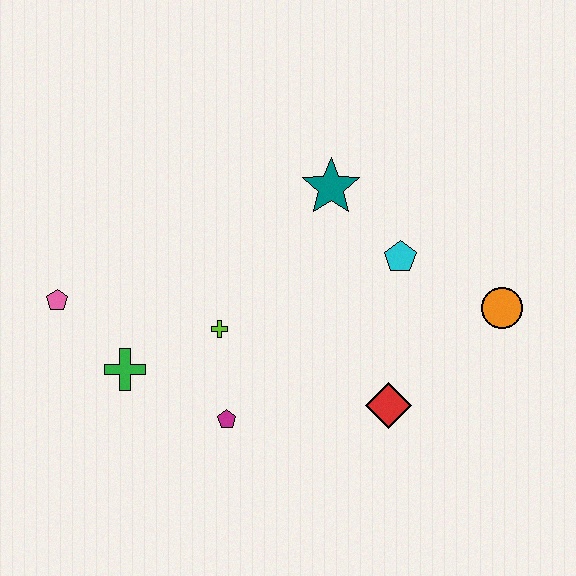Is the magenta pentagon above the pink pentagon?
No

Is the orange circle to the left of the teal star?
No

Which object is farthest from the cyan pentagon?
The pink pentagon is farthest from the cyan pentagon.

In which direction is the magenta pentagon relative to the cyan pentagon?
The magenta pentagon is to the left of the cyan pentagon.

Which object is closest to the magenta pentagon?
The lime cross is closest to the magenta pentagon.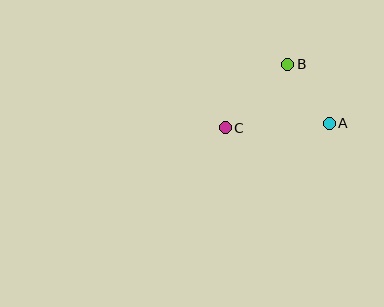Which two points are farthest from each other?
Points A and C are farthest from each other.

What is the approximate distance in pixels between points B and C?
The distance between B and C is approximately 88 pixels.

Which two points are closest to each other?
Points A and B are closest to each other.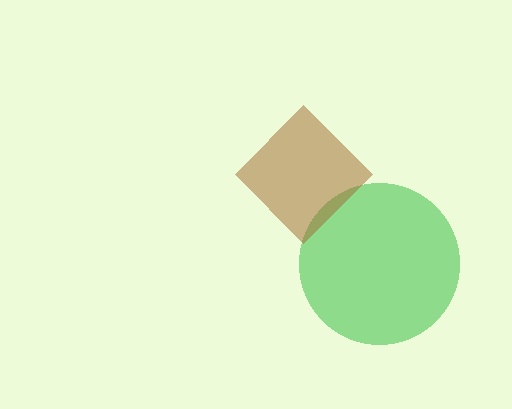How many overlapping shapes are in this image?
There are 2 overlapping shapes in the image.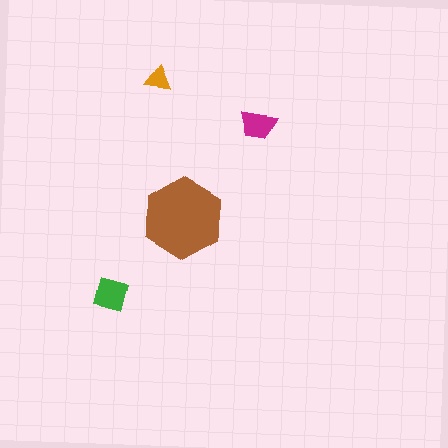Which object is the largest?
The brown hexagon.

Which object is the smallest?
The orange triangle.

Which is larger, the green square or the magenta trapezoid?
The green square.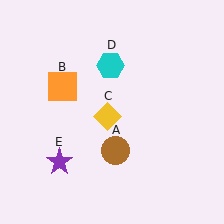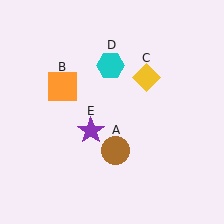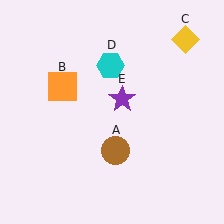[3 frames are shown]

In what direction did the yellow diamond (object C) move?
The yellow diamond (object C) moved up and to the right.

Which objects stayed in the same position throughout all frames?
Brown circle (object A) and orange square (object B) and cyan hexagon (object D) remained stationary.